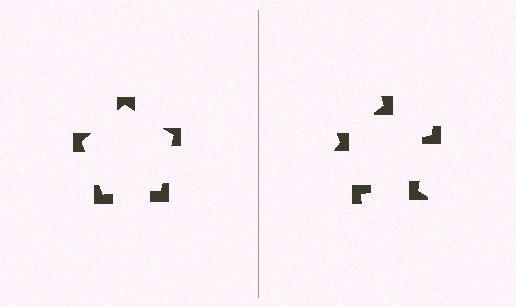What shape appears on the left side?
An illusory pentagon.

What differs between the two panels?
The notched squares are positioned identically on both sides; only the wedge orientations differ. On the left they align to a pentagon; on the right they are misaligned.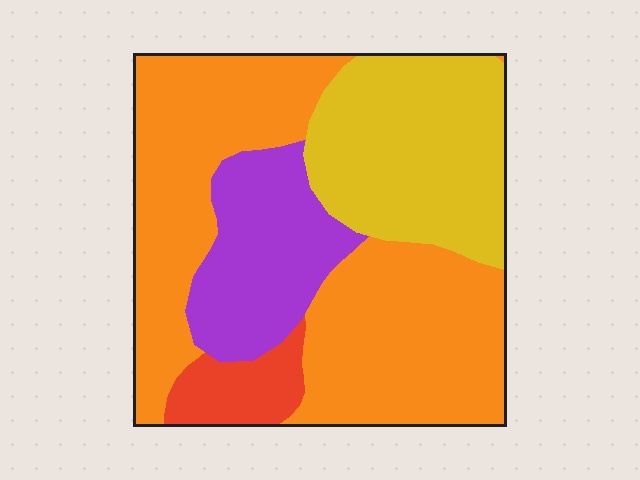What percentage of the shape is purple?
Purple takes up about one sixth (1/6) of the shape.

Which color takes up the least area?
Red, at roughly 5%.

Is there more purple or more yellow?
Yellow.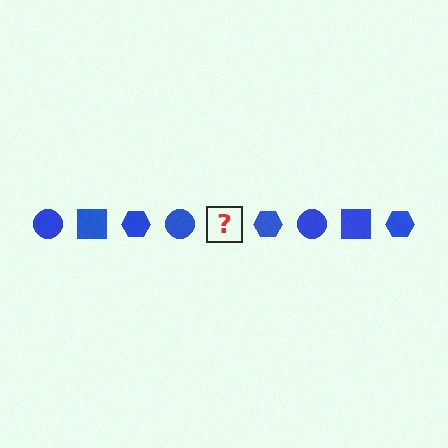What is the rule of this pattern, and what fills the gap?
The rule is that the pattern cycles through circle, square, hexagon shapes in blue. The gap should be filled with a blue square.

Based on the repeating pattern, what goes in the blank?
The blank should be a blue square.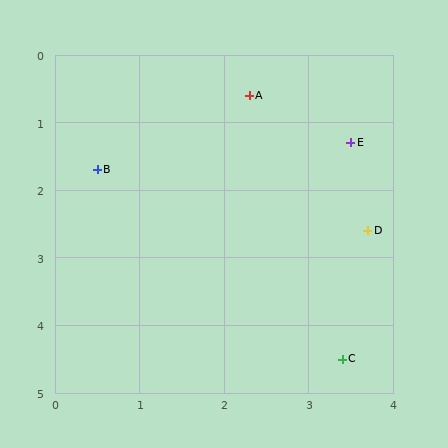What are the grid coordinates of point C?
Point C is at approximately (3.4, 4.5).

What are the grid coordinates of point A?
Point A is at approximately (2.3, 0.6).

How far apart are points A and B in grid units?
Points A and B are about 2.1 grid units apart.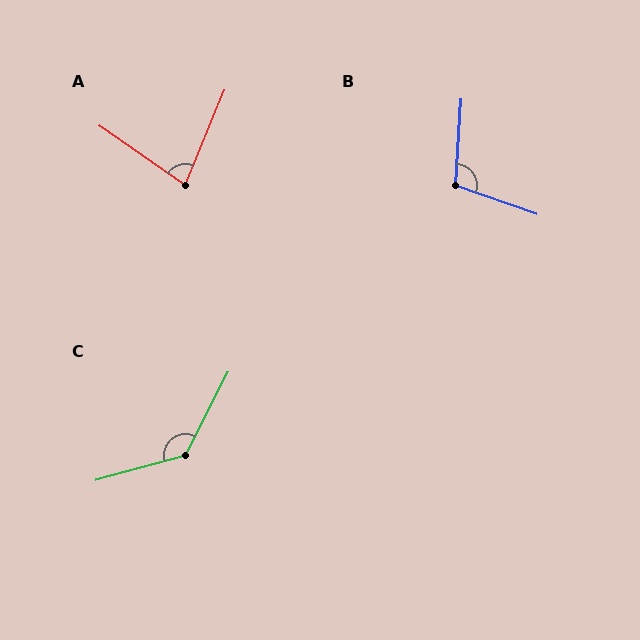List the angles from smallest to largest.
A (78°), B (106°), C (132°).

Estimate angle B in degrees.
Approximately 106 degrees.